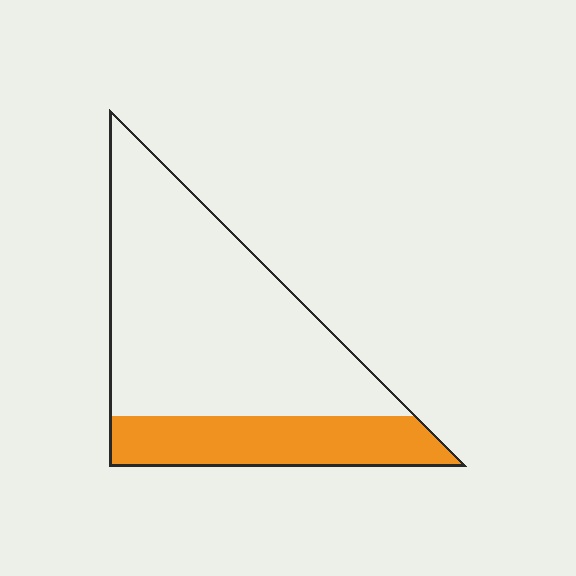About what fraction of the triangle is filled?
About one quarter (1/4).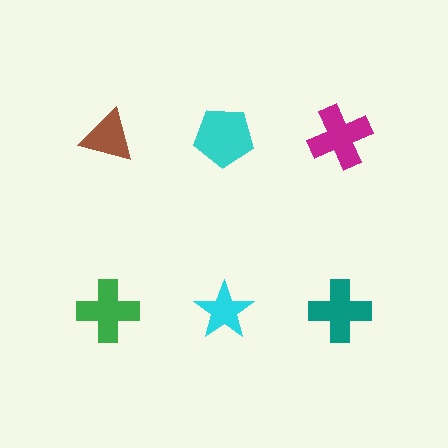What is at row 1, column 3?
A magenta cross.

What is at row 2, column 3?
A teal cross.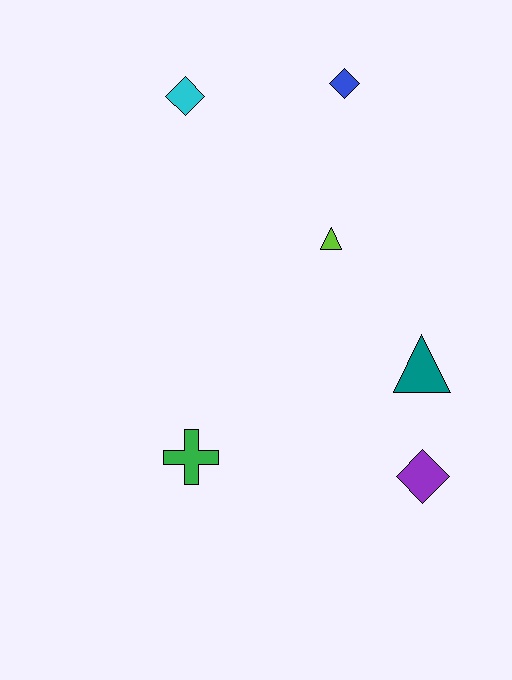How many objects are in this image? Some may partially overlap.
There are 6 objects.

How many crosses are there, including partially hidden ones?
There is 1 cross.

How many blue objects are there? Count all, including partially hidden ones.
There is 1 blue object.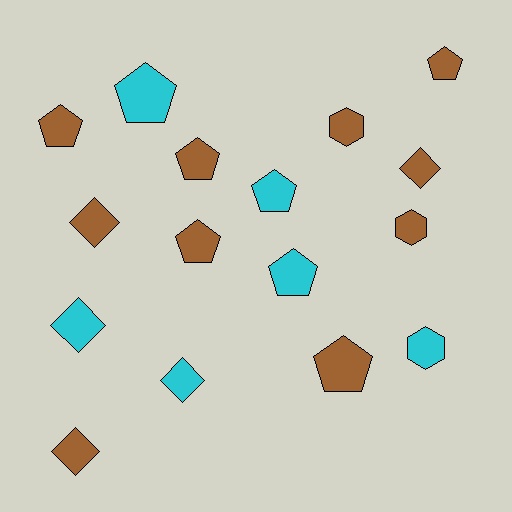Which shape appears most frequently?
Pentagon, with 8 objects.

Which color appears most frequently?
Brown, with 10 objects.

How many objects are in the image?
There are 16 objects.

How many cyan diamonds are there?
There are 2 cyan diamonds.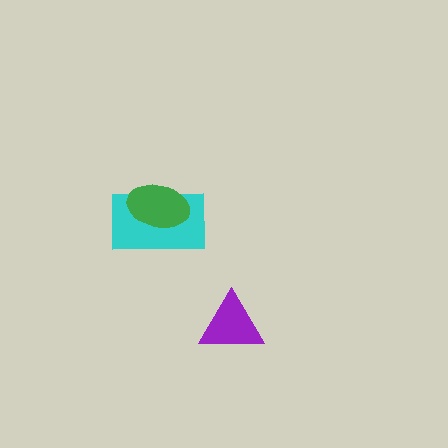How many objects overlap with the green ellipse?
1 object overlaps with the green ellipse.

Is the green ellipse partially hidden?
No, no other shape covers it.